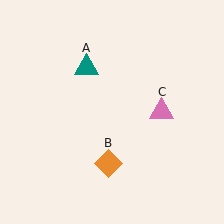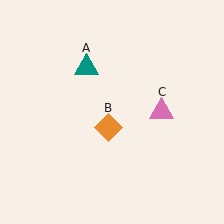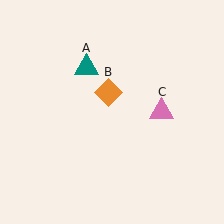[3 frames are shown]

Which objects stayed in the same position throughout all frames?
Teal triangle (object A) and pink triangle (object C) remained stationary.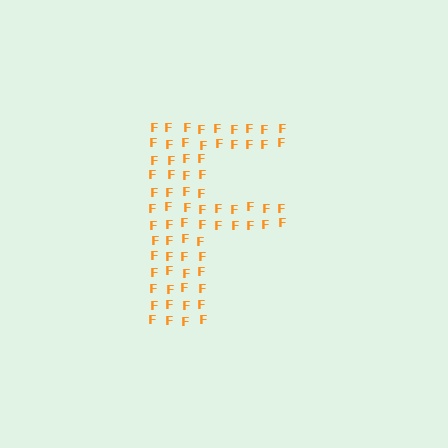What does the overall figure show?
The overall figure shows the letter F.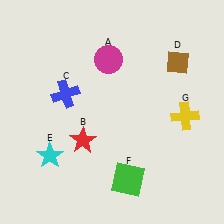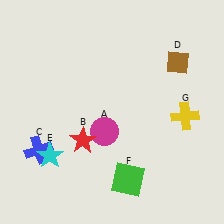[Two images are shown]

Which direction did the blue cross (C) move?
The blue cross (C) moved down.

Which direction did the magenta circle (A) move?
The magenta circle (A) moved down.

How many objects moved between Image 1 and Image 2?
2 objects moved between the two images.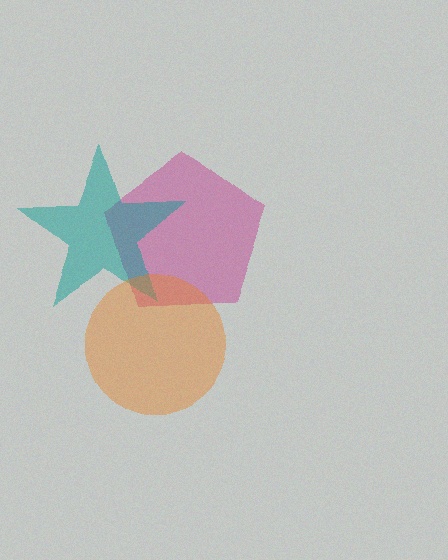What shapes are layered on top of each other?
The layered shapes are: a magenta pentagon, a teal star, an orange circle.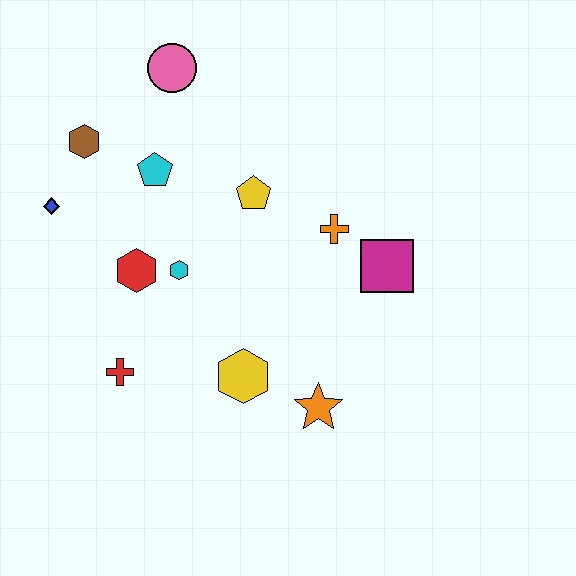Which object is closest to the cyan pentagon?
The brown hexagon is closest to the cyan pentagon.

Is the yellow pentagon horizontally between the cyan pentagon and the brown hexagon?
No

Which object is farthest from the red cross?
The pink circle is farthest from the red cross.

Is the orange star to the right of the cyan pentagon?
Yes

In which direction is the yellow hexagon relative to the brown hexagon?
The yellow hexagon is below the brown hexagon.